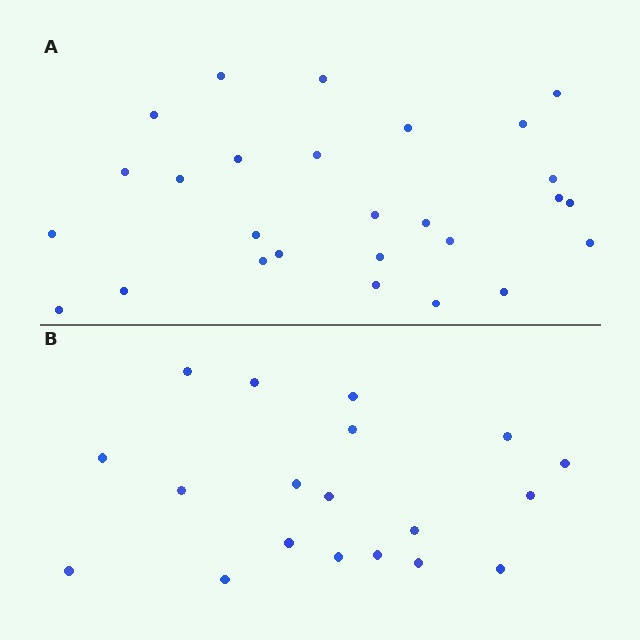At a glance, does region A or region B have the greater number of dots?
Region A (the top region) has more dots.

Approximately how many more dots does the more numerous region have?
Region A has roughly 8 or so more dots than region B.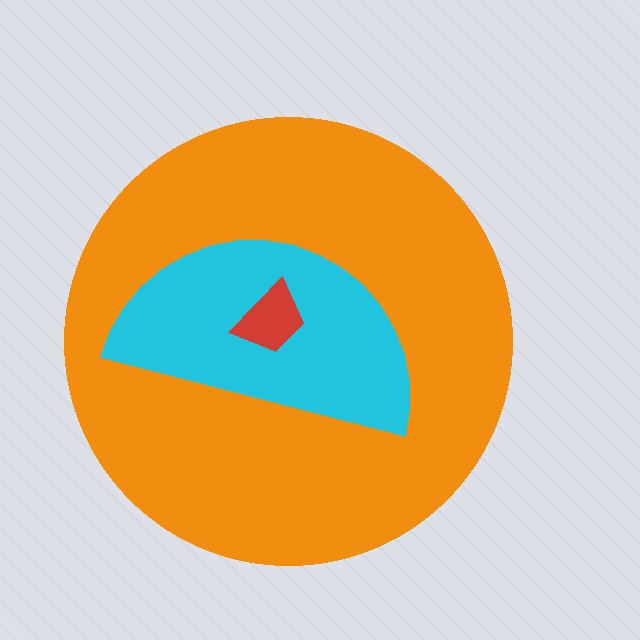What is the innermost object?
The red trapezoid.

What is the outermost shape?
The orange circle.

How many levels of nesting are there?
3.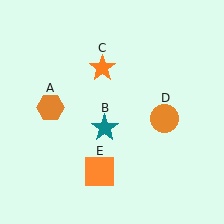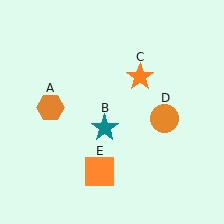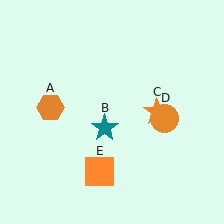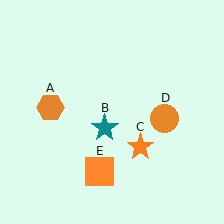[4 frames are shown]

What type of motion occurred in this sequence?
The orange star (object C) rotated clockwise around the center of the scene.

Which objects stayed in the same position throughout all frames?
Orange hexagon (object A) and teal star (object B) and orange circle (object D) and orange square (object E) remained stationary.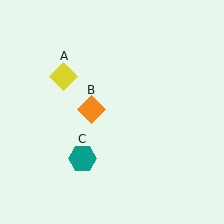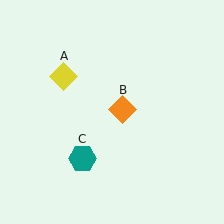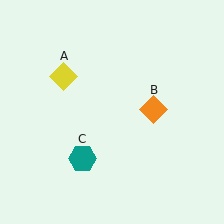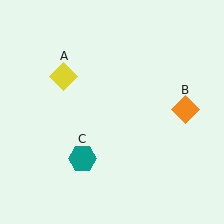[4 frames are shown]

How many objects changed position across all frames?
1 object changed position: orange diamond (object B).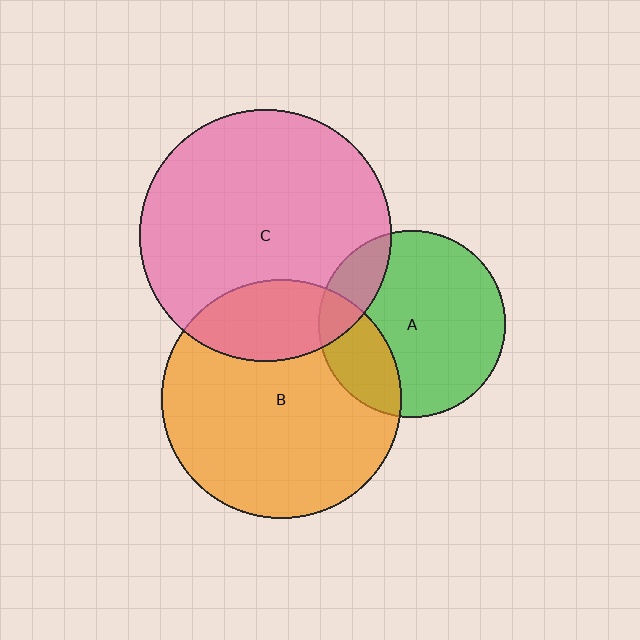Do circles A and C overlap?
Yes.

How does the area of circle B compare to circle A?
Approximately 1.6 times.